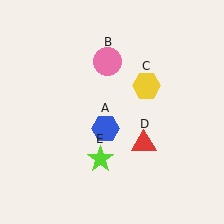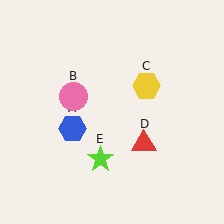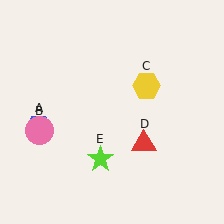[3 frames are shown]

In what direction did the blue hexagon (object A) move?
The blue hexagon (object A) moved left.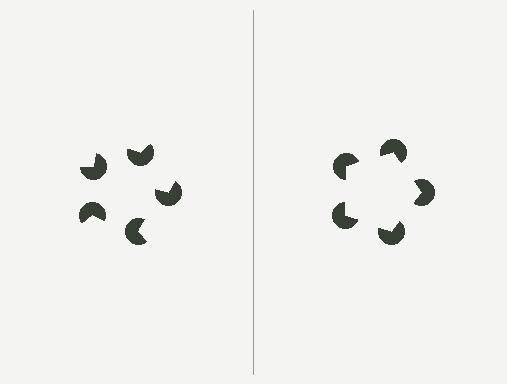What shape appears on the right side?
An illusory pentagon.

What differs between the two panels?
The pac-man discs are positioned identically on both sides; only the wedge orientations differ. On the right they align to a pentagon; on the left they are misaligned.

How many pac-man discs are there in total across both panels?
10 — 5 on each side.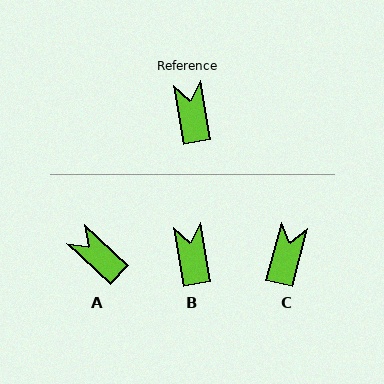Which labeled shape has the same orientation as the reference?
B.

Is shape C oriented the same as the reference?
No, it is off by about 24 degrees.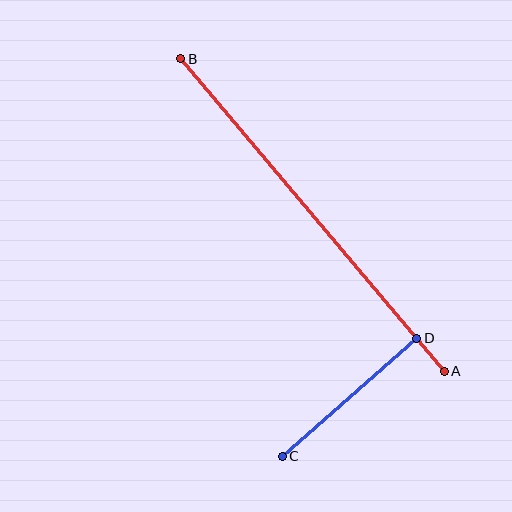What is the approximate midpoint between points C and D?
The midpoint is at approximately (349, 397) pixels.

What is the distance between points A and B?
The distance is approximately 409 pixels.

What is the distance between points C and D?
The distance is approximately 179 pixels.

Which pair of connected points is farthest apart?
Points A and B are farthest apart.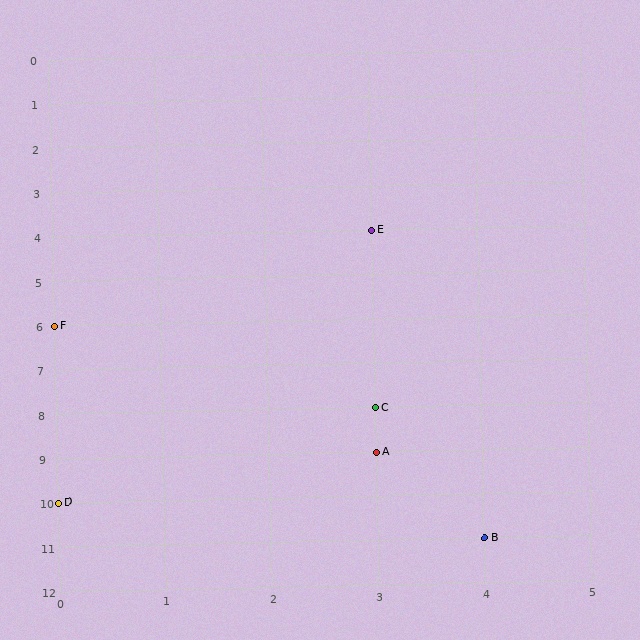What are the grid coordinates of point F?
Point F is at grid coordinates (0, 6).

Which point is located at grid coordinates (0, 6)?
Point F is at (0, 6).